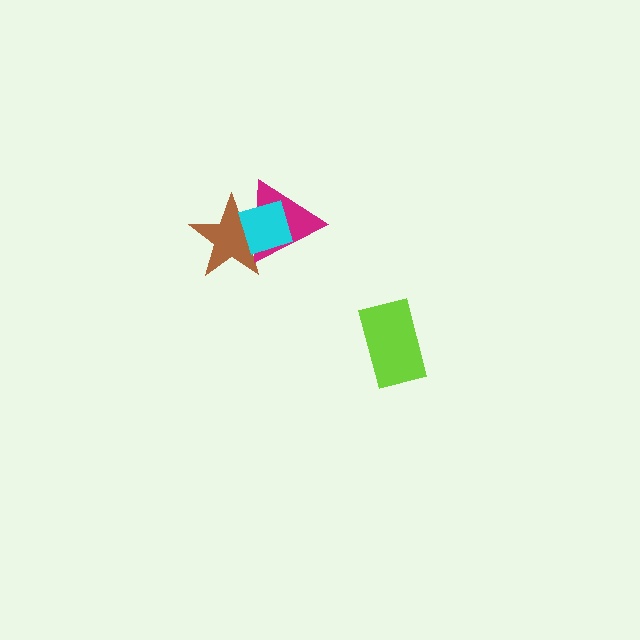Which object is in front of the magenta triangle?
The cyan diamond is in front of the magenta triangle.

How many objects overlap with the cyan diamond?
2 objects overlap with the cyan diamond.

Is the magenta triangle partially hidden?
Yes, it is partially covered by another shape.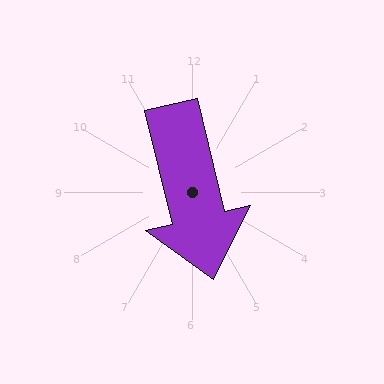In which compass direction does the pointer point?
South.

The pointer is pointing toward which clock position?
Roughly 6 o'clock.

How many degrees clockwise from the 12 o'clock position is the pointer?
Approximately 166 degrees.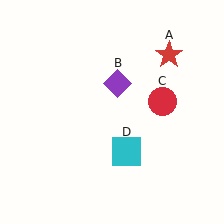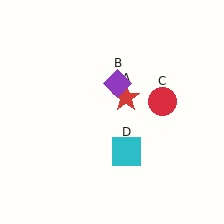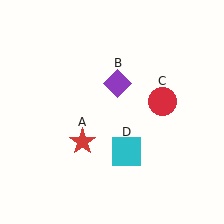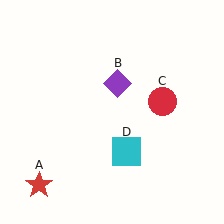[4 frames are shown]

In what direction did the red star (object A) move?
The red star (object A) moved down and to the left.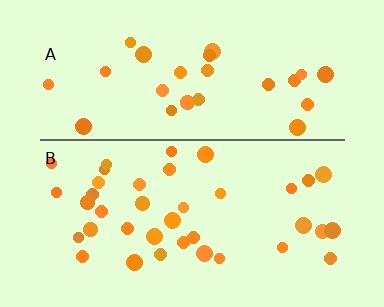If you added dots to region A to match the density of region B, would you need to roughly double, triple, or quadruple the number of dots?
Approximately double.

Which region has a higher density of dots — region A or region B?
B (the bottom).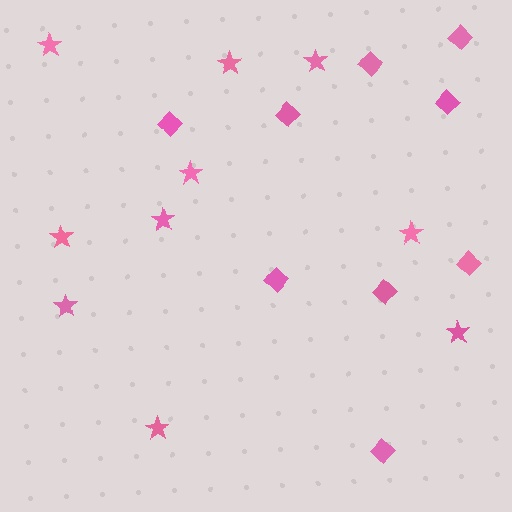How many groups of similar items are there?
There are 2 groups: one group of stars (10) and one group of diamonds (9).